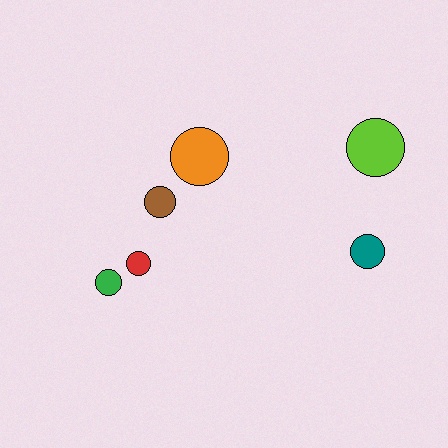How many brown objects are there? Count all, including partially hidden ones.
There is 1 brown object.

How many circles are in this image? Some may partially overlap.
There are 6 circles.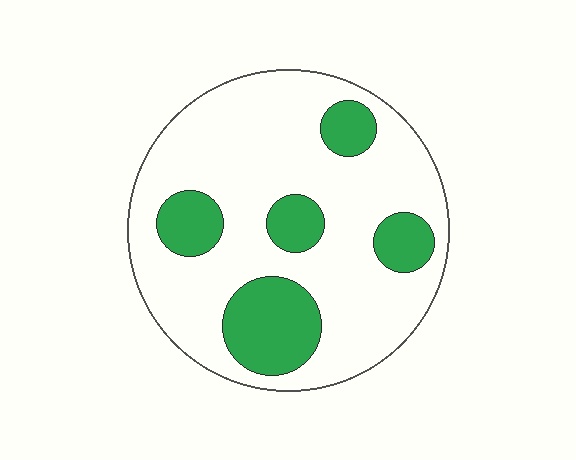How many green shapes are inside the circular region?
5.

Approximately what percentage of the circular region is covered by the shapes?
Approximately 25%.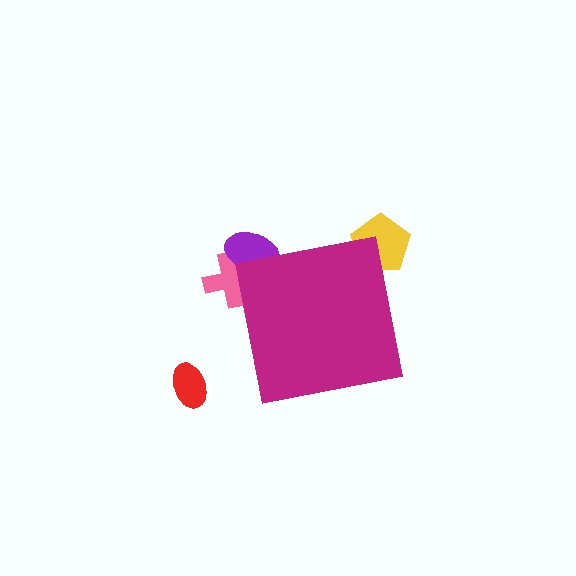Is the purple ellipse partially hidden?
Yes, the purple ellipse is partially hidden behind the magenta square.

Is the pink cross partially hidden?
Yes, the pink cross is partially hidden behind the magenta square.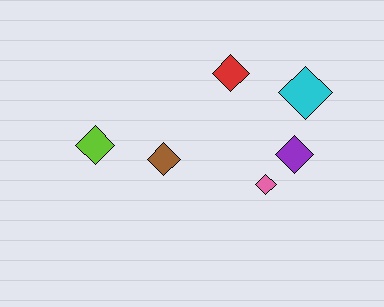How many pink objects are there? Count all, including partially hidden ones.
There is 1 pink object.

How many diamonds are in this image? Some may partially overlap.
There are 6 diamonds.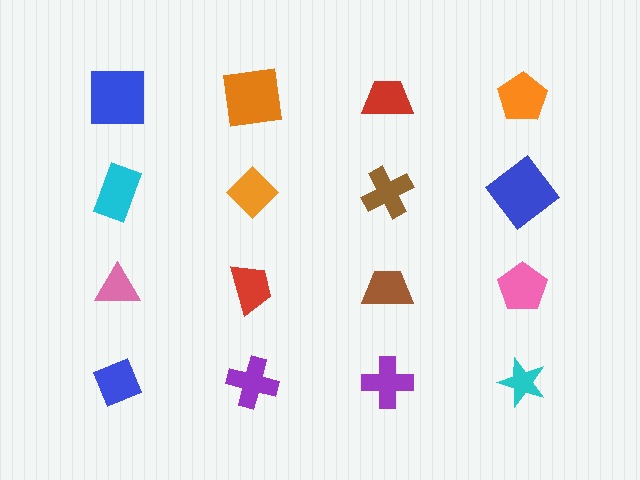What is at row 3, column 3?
A brown trapezoid.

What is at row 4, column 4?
A cyan star.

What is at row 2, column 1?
A cyan rectangle.